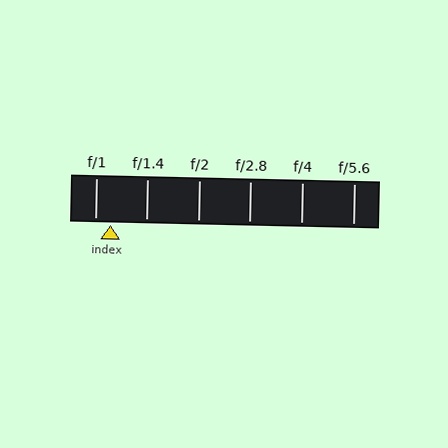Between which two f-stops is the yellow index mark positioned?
The index mark is between f/1 and f/1.4.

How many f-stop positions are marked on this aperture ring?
There are 6 f-stop positions marked.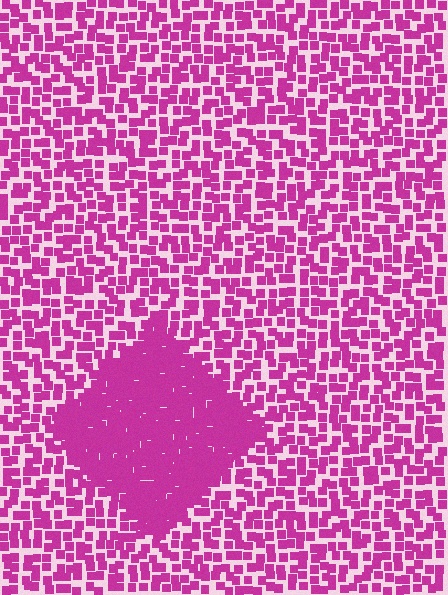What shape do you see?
I see a diamond.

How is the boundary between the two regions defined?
The boundary is defined by a change in element density (approximately 2.5x ratio). All elements are the same color, size, and shape.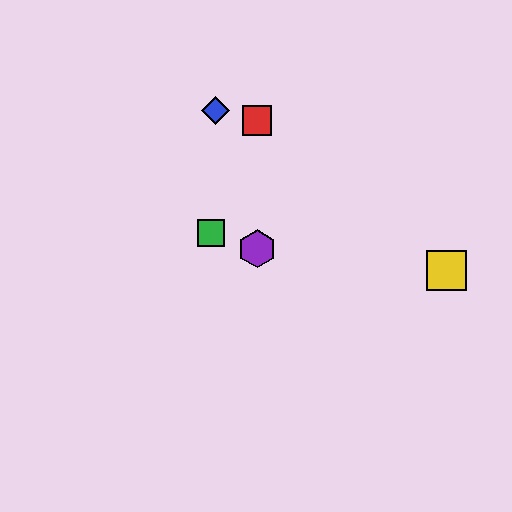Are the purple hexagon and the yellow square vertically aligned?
No, the purple hexagon is at x≈257 and the yellow square is at x≈446.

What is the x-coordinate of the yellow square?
The yellow square is at x≈446.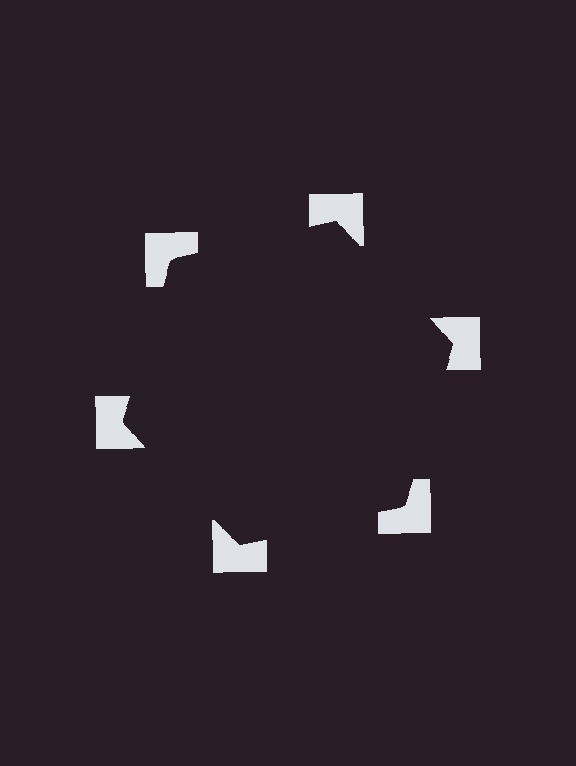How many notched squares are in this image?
There are 6 — one at each vertex of the illusory hexagon.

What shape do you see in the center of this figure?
An illusory hexagon — its edges are inferred from the aligned wedge cuts in the notched squares, not physically drawn.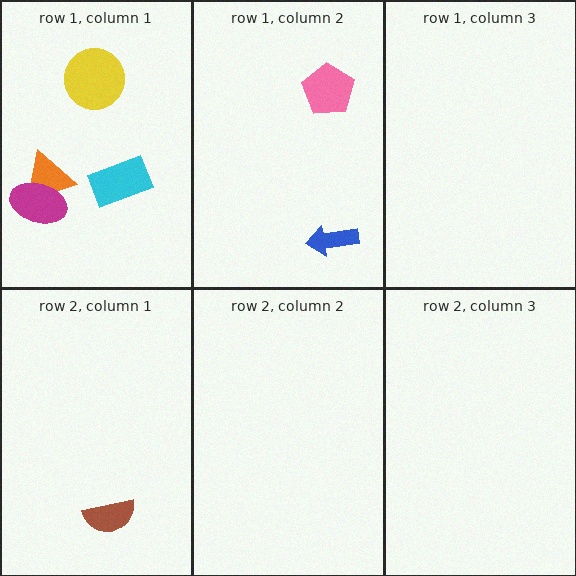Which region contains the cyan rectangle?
The row 1, column 1 region.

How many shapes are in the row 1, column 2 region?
2.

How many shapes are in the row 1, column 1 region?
4.